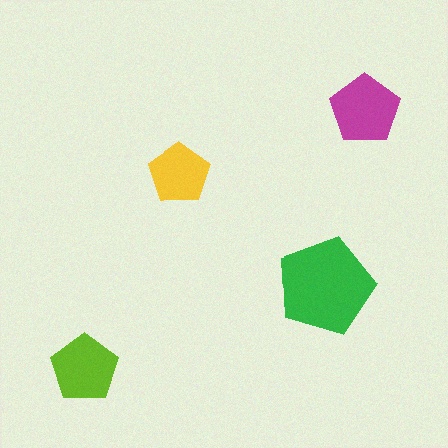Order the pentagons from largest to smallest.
the green one, the magenta one, the lime one, the yellow one.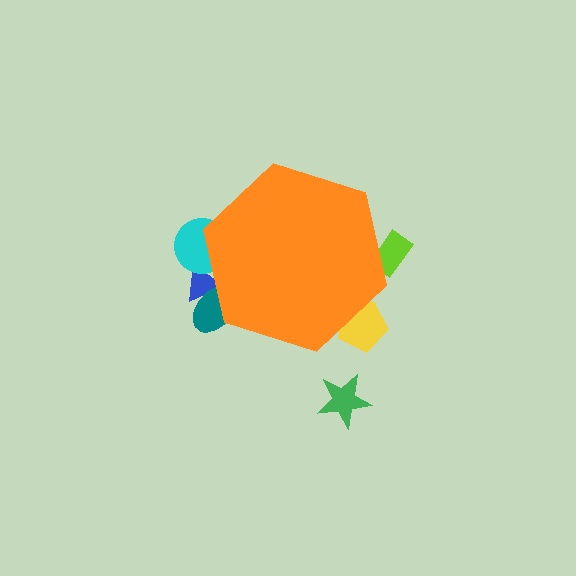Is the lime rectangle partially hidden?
Yes, the lime rectangle is partially hidden behind the orange hexagon.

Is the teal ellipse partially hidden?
Yes, the teal ellipse is partially hidden behind the orange hexagon.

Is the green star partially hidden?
No, the green star is fully visible.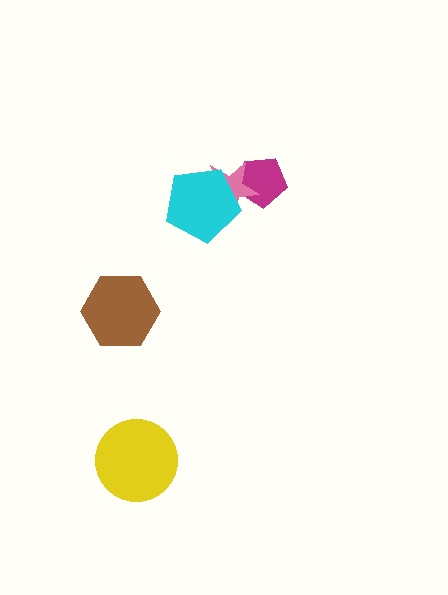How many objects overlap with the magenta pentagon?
1 object overlaps with the magenta pentagon.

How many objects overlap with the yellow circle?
0 objects overlap with the yellow circle.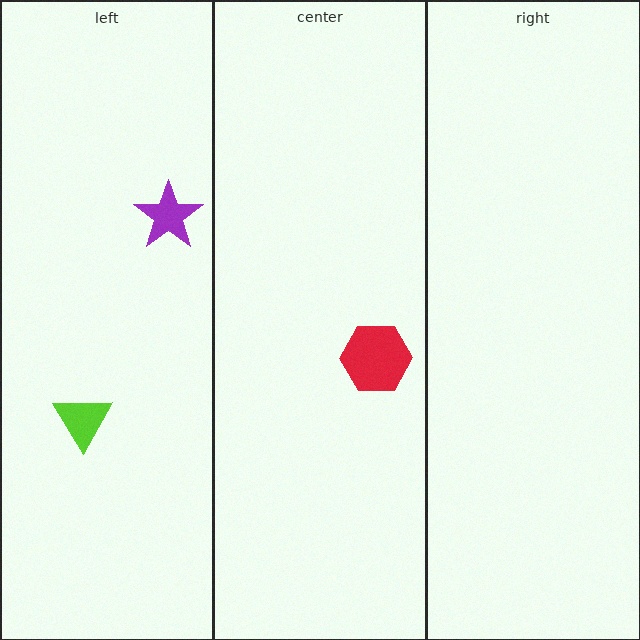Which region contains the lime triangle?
The left region.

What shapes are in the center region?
The red hexagon.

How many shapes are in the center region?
1.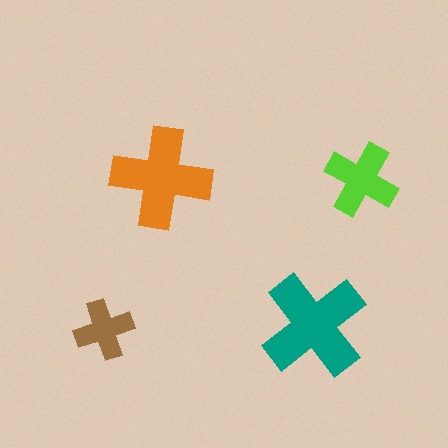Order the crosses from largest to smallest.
the teal one, the orange one, the lime one, the brown one.